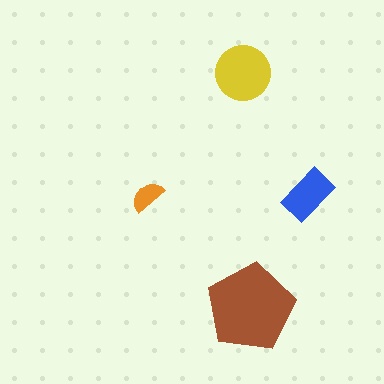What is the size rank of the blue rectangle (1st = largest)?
3rd.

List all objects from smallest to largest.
The orange semicircle, the blue rectangle, the yellow circle, the brown pentagon.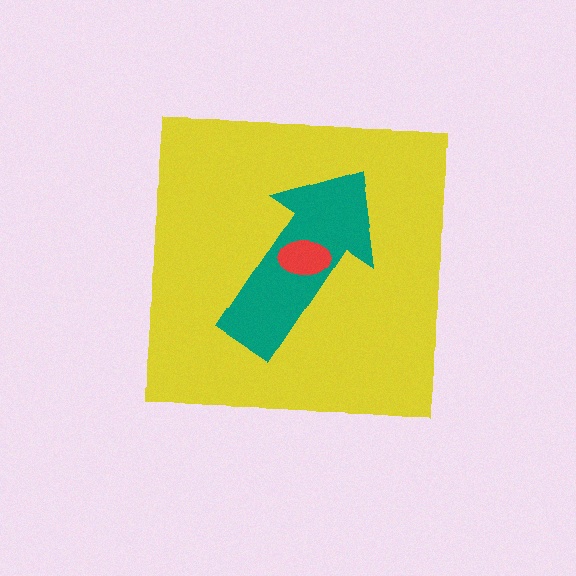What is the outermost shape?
The yellow square.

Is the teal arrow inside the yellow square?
Yes.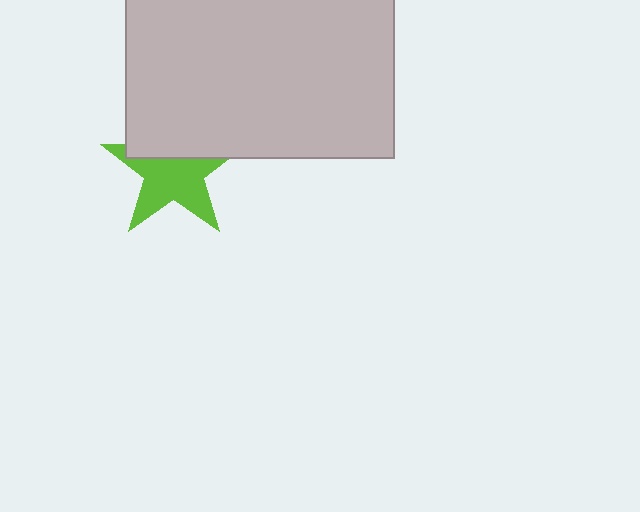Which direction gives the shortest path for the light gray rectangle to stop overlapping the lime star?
Moving up gives the shortest separation.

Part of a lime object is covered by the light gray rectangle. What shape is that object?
It is a star.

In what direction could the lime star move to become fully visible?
The lime star could move down. That would shift it out from behind the light gray rectangle entirely.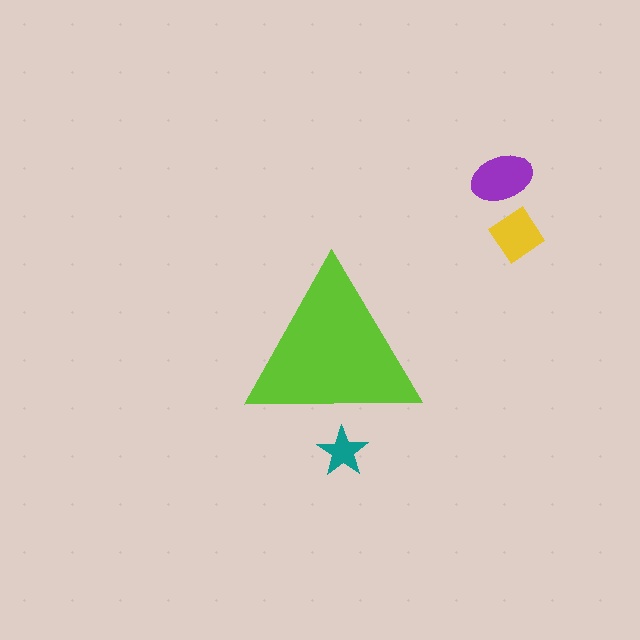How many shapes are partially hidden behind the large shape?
1 shape is partially hidden.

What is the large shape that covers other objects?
A lime triangle.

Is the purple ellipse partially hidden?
No, the purple ellipse is fully visible.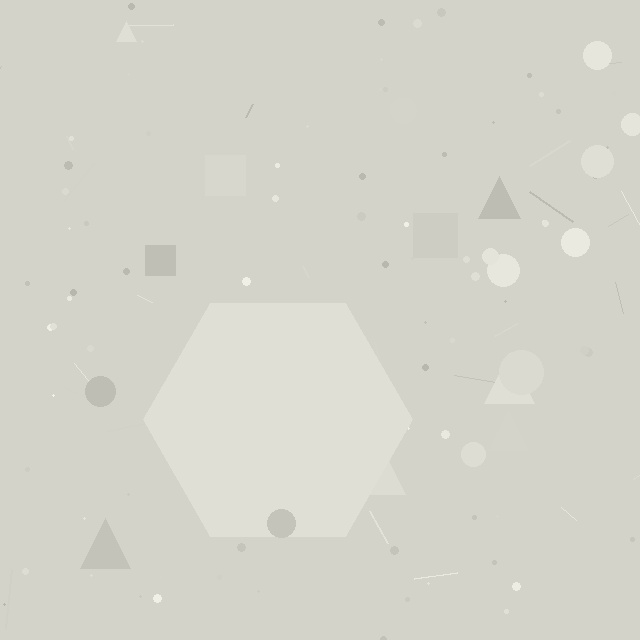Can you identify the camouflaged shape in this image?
The camouflaged shape is a hexagon.